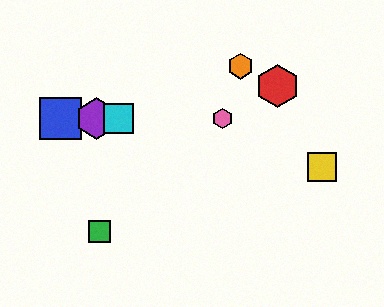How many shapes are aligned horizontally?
4 shapes (the blue square, the purple hexagon, the cyan square, the pink hexagon) are aligned horizontally.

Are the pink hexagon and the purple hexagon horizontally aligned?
Yes, both are at y≈118.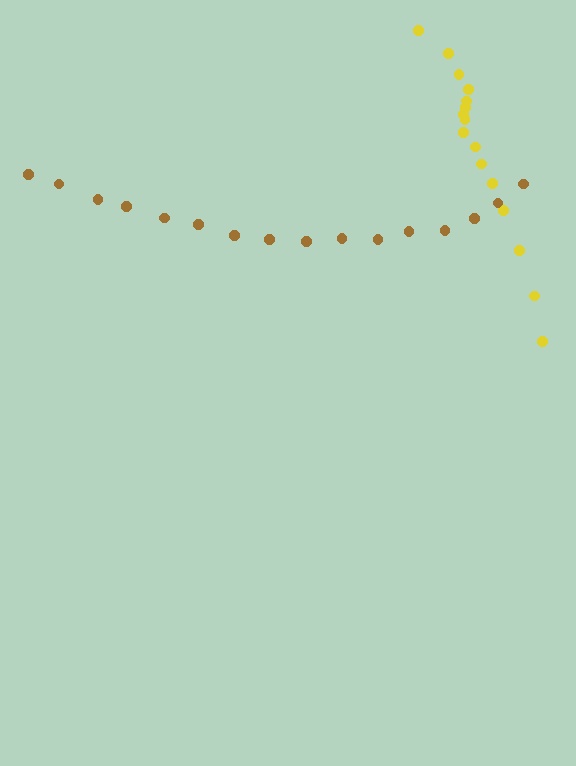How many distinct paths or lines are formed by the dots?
There are 2 distinct paths.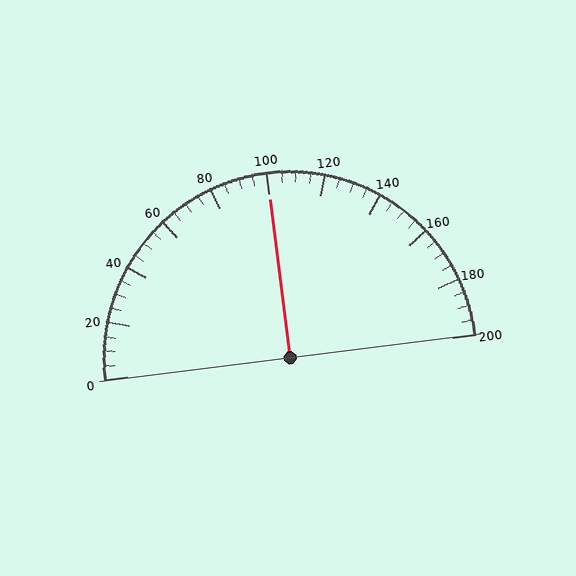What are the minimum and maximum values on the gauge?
The gauge ranges from 0 to 200.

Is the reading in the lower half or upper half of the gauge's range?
The reading is in the upper half of the range (0 to 200).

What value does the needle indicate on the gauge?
The needle indicates approximately 100.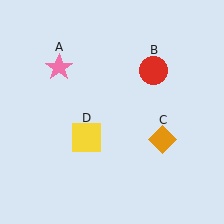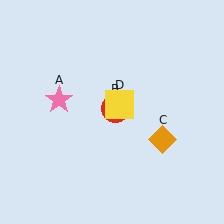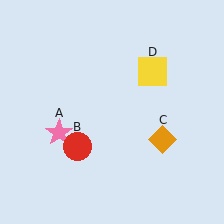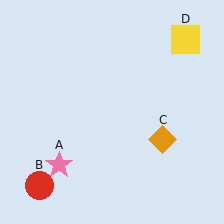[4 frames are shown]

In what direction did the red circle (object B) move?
The red circle (object B) moved down and to the left.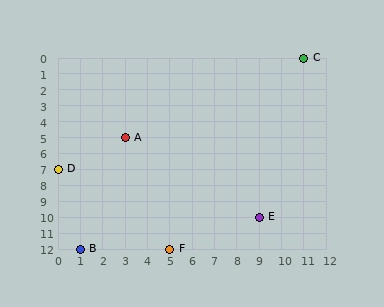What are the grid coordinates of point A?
Point A is at grid coordinates (3, 5).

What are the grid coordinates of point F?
Point F is at grid coordinates (5, 12).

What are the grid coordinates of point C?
Point C is at grid coordinates (11, 0).